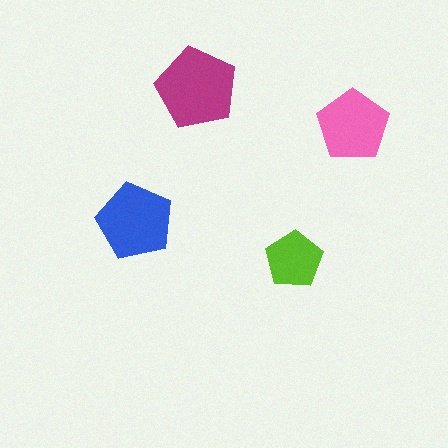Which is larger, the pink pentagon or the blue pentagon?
The blue one.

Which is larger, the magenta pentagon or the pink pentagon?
The magenta one.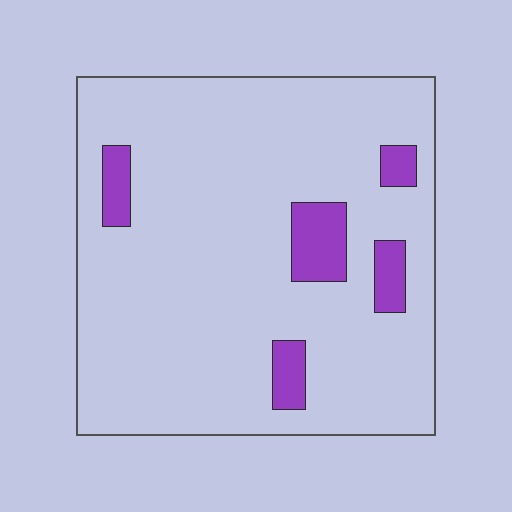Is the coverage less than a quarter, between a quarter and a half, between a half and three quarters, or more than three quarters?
Less than a quarter.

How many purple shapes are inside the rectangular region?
5.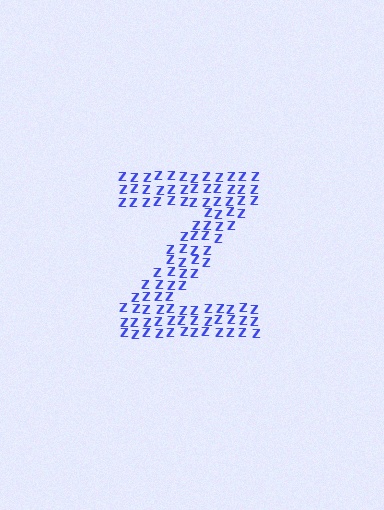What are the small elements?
The small elements are letter Z's.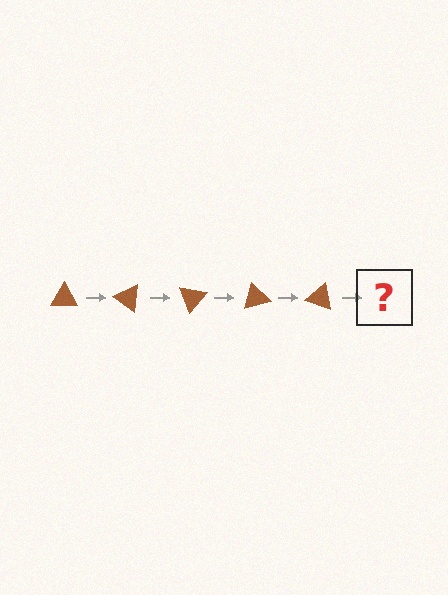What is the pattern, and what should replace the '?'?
The pattern is that the triangle rotates 35 degrees each step. The '?' should be a brown triangle rotated 175 degrees.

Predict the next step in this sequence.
The next step is a brown triangle rotated 175 degrees.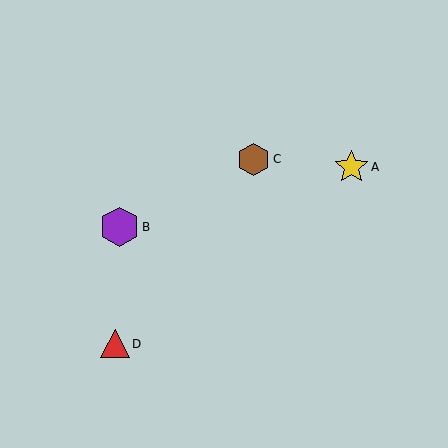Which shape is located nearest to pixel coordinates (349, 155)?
The yellow star (labeled A) at (351, 167) is nearest to that location.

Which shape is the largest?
The purple hexagon (labeled B) is the largest.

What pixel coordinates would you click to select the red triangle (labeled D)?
Click at (115, 344) to select the red triangle D.